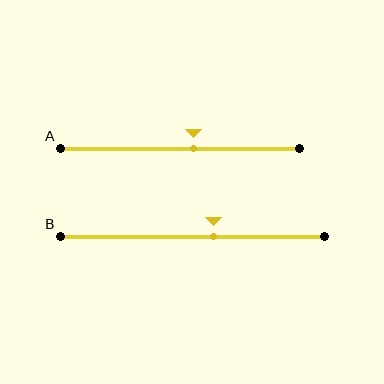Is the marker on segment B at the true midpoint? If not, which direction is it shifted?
No, the marker on segment B is shifted to the right by about 8% of the segment length.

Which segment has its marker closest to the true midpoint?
Segment A has its marker closest to the true midpoint.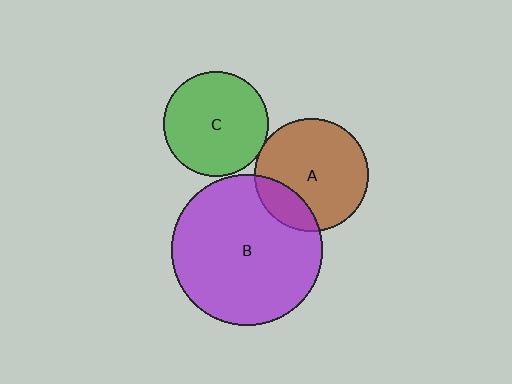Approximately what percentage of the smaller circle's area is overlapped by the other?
Approximately 5%.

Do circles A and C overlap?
Yes.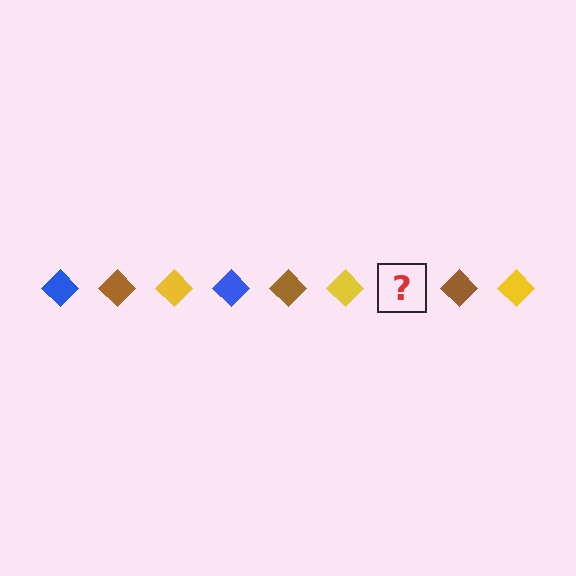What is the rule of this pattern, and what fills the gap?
The rule is that the pattern cycles through blue, brown, yellow diamonds. The gap should be filled with a blue diamond.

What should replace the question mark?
The question mark should be replaced with a blue diamond.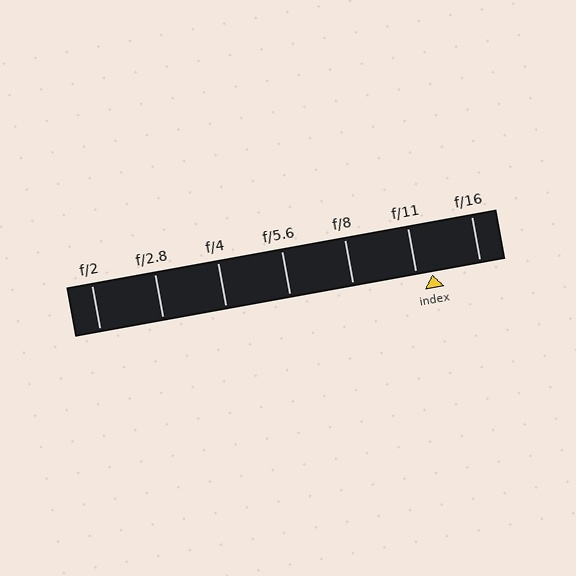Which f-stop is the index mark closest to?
The index mark is closest to f/11.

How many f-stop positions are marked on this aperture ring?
There are 7 f-stop positions marked.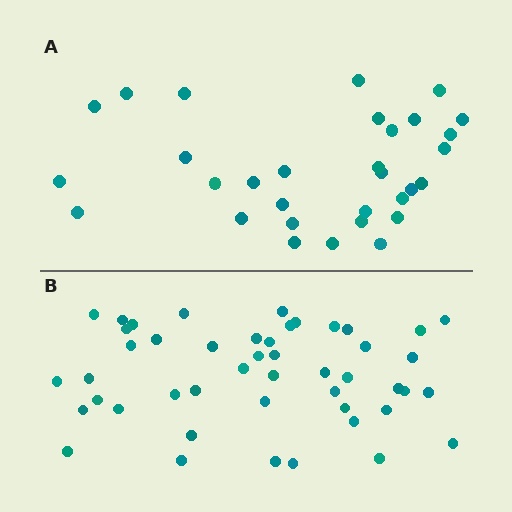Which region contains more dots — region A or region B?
Region B (the bottom region) has more dots.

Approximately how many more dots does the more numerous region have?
Region B has approximately 15 more dots than region A.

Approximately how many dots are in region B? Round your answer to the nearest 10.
About 50 dots. (The exact count is 47, which rounds to 50.)